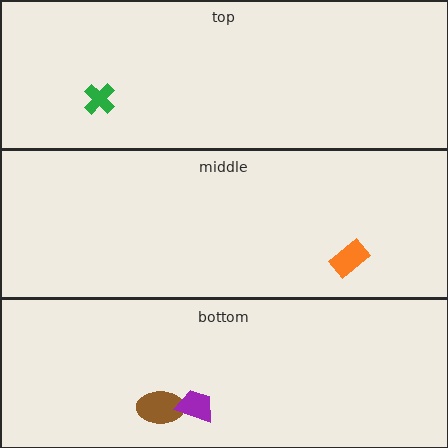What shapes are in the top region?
The green cross.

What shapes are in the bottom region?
The brown ellipse, the purple trapezoid.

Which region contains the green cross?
The top region.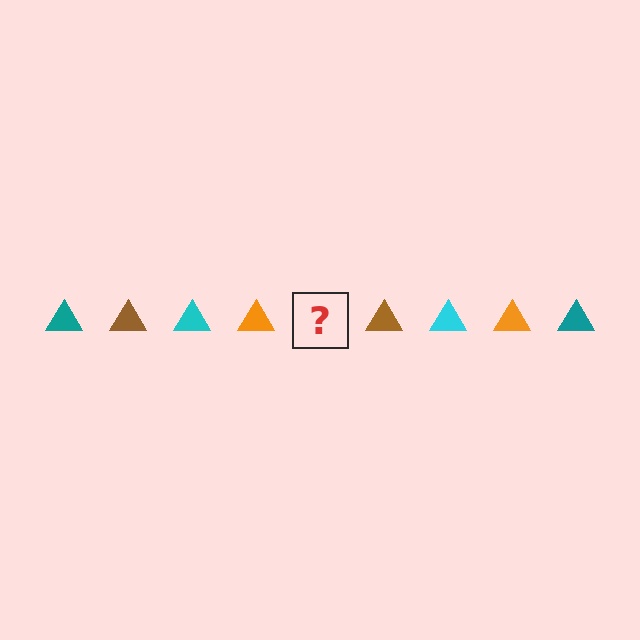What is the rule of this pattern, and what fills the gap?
The rule is that the pattern cycles through teal, brown, cyan, orange triangles. The gap should be filled with a teal triangle.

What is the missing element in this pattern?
The missing element is a teal triangle.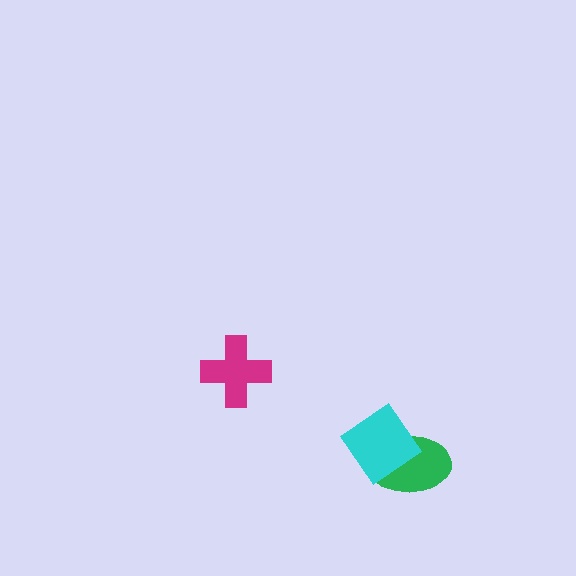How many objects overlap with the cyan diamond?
1 object overlaps with the cyan diamond.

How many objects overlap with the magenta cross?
0 objects overlap with the magenta cross.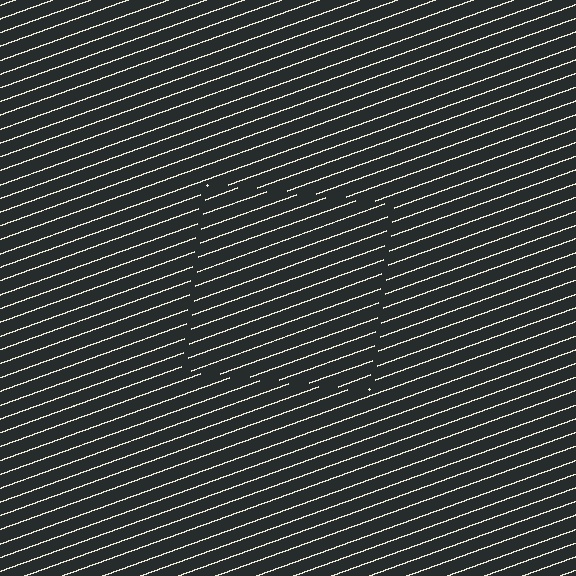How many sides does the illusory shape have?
4 sides — the line-ends trace a square.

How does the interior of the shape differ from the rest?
The interior of the shape contains the same grating, shifted by half a period — the contour is defined by the phase discontinuity where line-ends from the inner and outer gratings abut.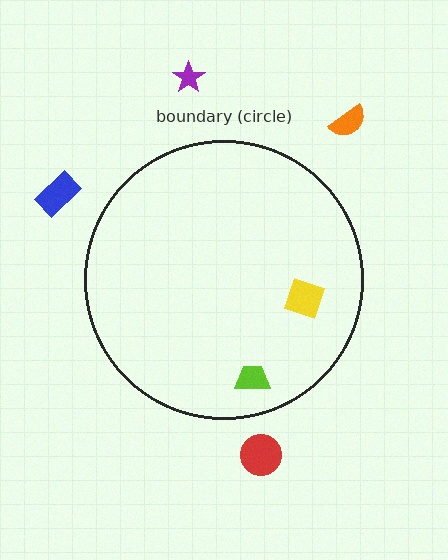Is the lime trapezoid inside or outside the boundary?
Inside.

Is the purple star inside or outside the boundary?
Outside.